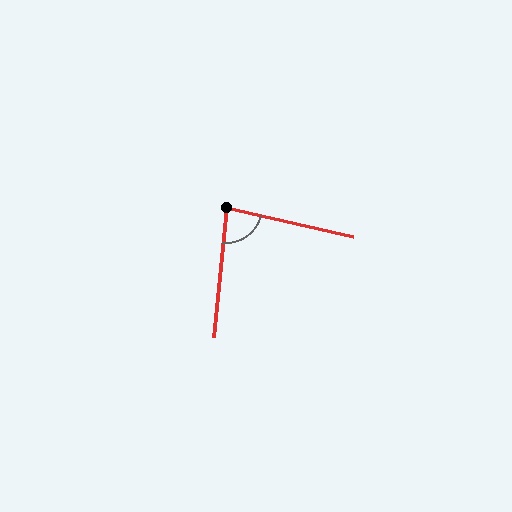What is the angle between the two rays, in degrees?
Approximately 83 degrees.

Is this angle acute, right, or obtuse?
It is acute.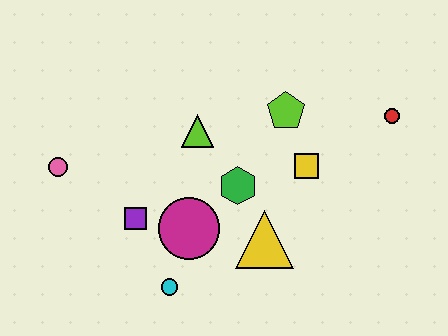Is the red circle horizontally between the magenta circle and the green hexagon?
No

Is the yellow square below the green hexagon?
No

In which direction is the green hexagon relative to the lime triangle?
The green hexagon is below the lime triangle.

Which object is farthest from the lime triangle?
The red circle is farthest from the lime triangle.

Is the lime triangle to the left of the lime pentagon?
Yes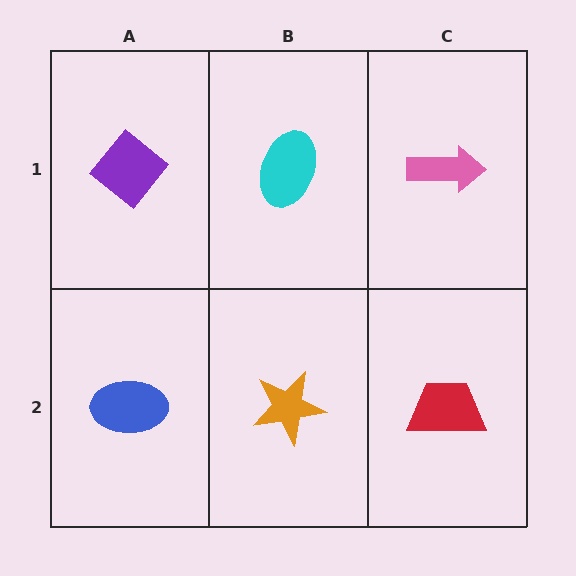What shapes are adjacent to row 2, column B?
A cyan ellipse (row 1, column B), a blue ellipse (row 2, column A), a red trapezoid (row 2, column C).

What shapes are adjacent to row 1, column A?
A blue ellipse (row 2, column A), a cyan ellipse (row 1, column B).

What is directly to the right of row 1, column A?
A cyan ellipse.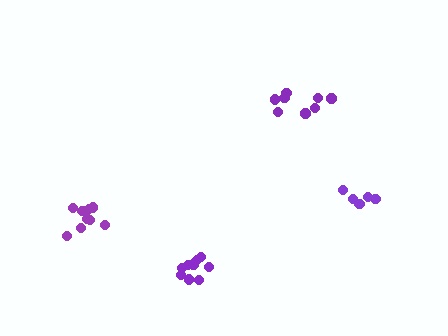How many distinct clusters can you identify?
There are 4 distinct clusters.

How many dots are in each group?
Group 1: 10 dots, Group 2: 10 dots, Group 3: 8 dots, Group 4: 5 dots (33 total).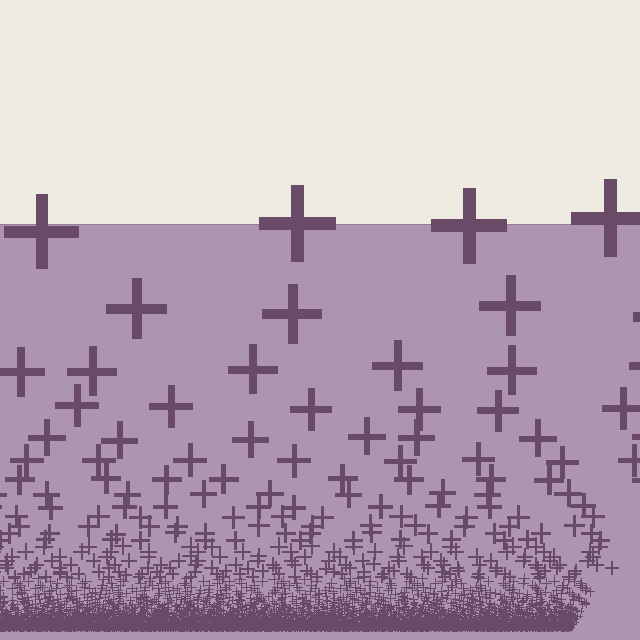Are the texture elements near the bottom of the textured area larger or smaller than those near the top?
Smaller. The gradient is inverted — elements near the bottom are smaller and denser.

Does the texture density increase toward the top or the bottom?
Density increases toward the bottom.